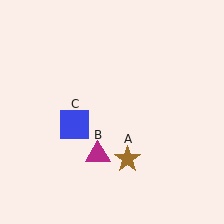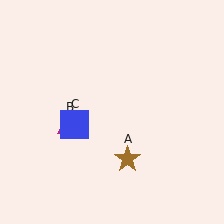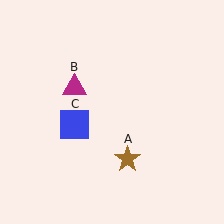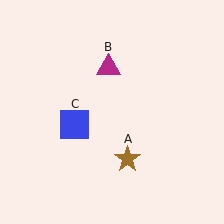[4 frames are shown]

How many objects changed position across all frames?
1 object changed position: magenta triangle (object B).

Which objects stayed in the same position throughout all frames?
Brown star (object A) and blue square (object C) remained stationary.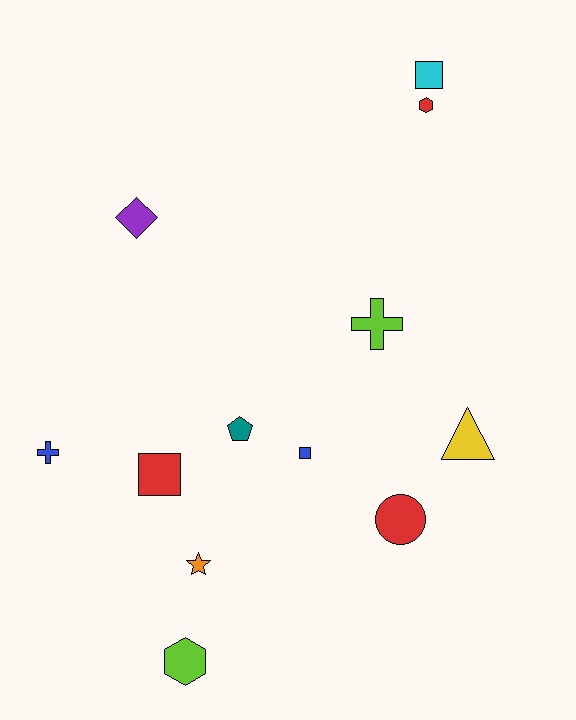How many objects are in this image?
There are 12 objects.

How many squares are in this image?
There are 3 squares.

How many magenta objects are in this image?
There are no magenta objects.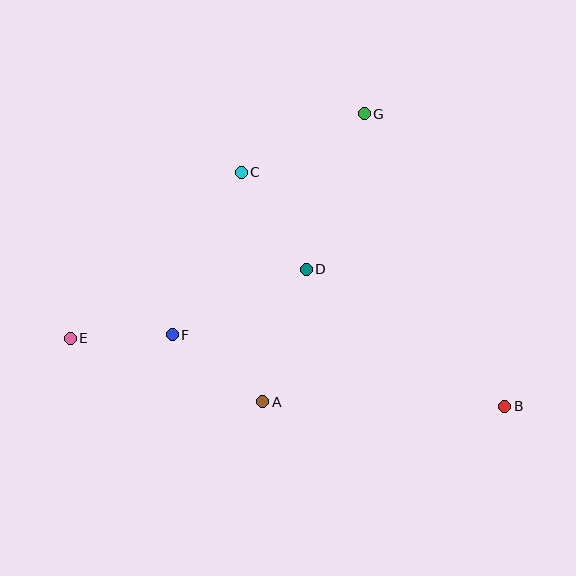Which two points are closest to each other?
Points E and F are closest to each other.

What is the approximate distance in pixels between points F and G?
The distance between F and G is approximately 292 pixels.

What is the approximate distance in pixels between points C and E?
The distance between C and E is approximately 238 pixels.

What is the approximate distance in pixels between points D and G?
The distance between D and G is approximately 166 pixels.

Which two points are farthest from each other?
Points B and E are farthest from each other.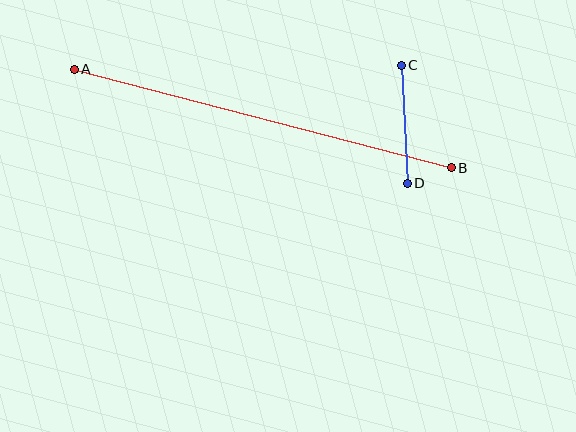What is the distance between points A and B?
The distance is approximately 390 pixels.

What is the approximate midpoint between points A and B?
The midpoint is at approximately (263, 118) pixels.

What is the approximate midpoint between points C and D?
The midpoint is at approximately (404, 124) pixels.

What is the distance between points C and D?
The distance is approximately 118 pixels.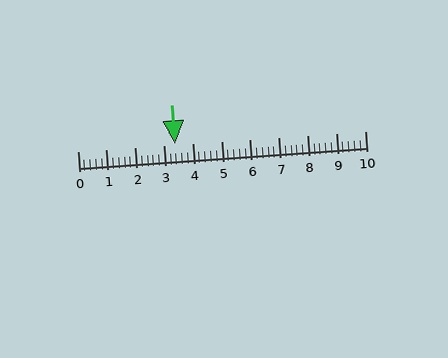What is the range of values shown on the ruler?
The ruler shows values from 0 to 10.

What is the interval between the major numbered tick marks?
The major tick marks are spaced 1 units apart.